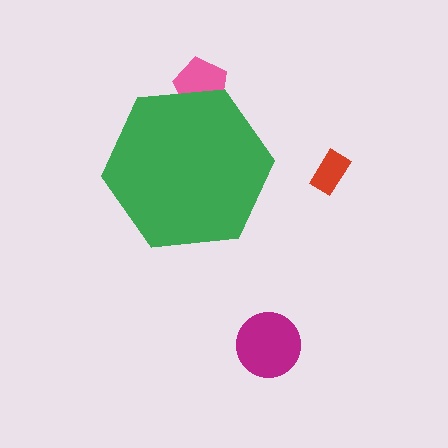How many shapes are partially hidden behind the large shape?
1 shape is partially hidden.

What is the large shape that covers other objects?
A green hexagon.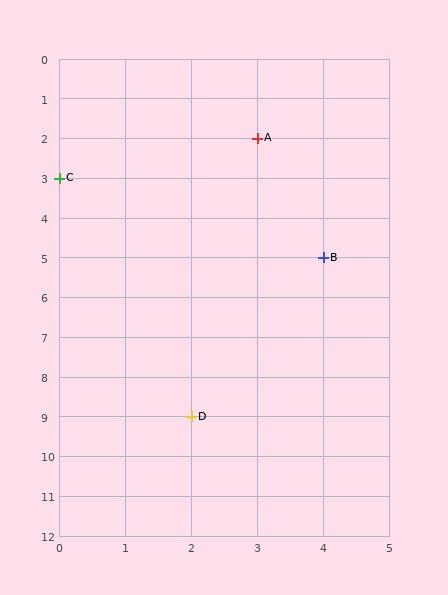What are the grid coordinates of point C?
Point C is at grid coordinates (0, 3).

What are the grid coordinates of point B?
Point B is at grid coordinates (4, 5).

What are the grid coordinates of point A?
Point A is at grid coordinates (3, 2).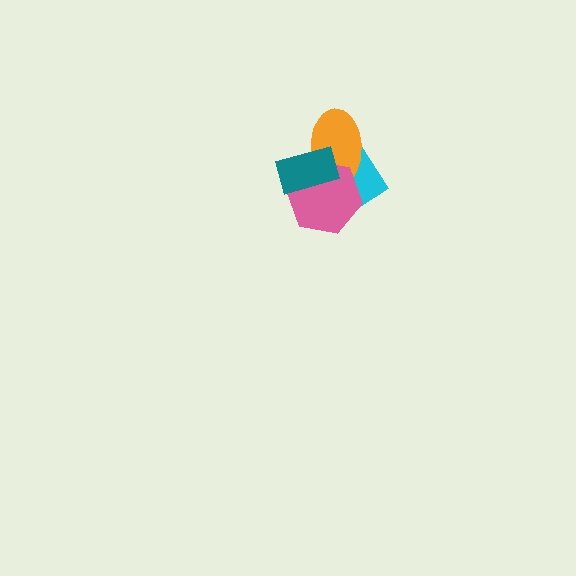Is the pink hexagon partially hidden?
Yes, it is partially covered by another shape.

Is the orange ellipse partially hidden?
Yes, it is partially covered by another shape.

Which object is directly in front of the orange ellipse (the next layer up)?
The pink hexagon is directly in front of the orange ellipse.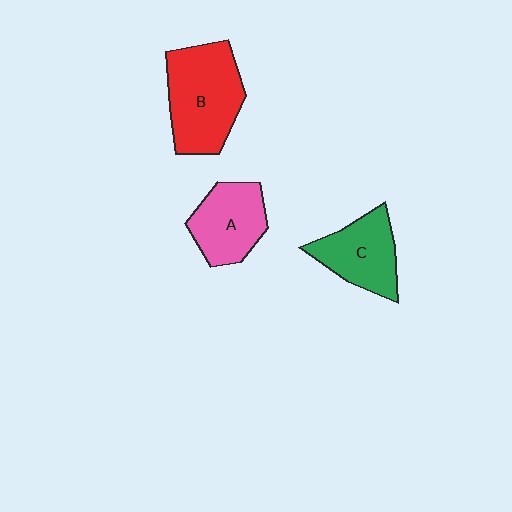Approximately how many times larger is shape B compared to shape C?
Approximately 1.4 times.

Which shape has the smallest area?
Shape A (pink).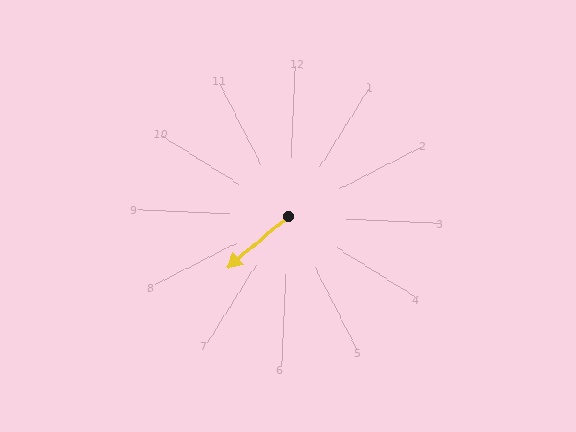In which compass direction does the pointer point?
Southwest.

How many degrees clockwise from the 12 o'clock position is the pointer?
Approximately 227 degrees.